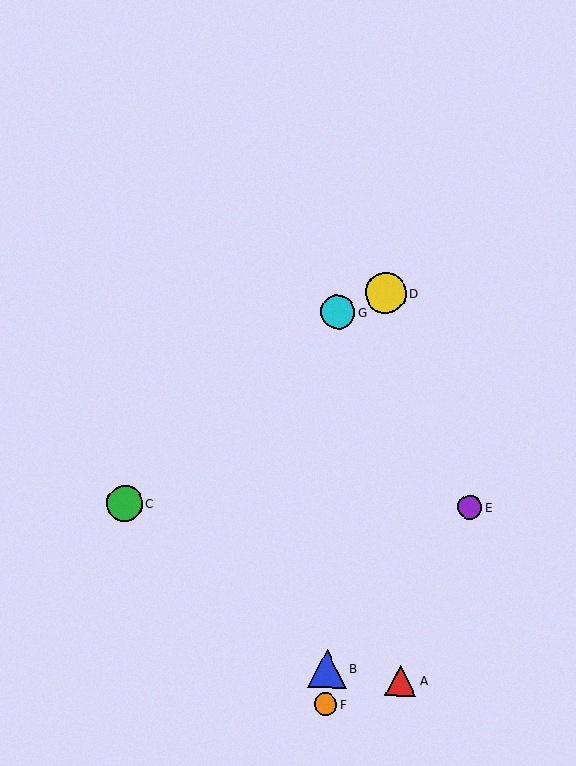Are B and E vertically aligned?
No, B is at x≈327 and E is at x≈470.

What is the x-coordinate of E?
Object E is at x≈470.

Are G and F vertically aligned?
Yes, both are at x≈338.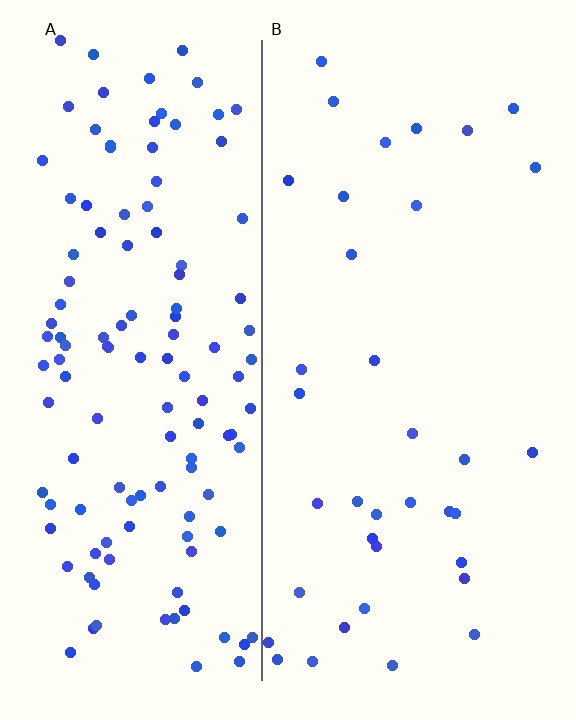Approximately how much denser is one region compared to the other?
Approximately 3.6× — region A over region B.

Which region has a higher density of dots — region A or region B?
A (the left).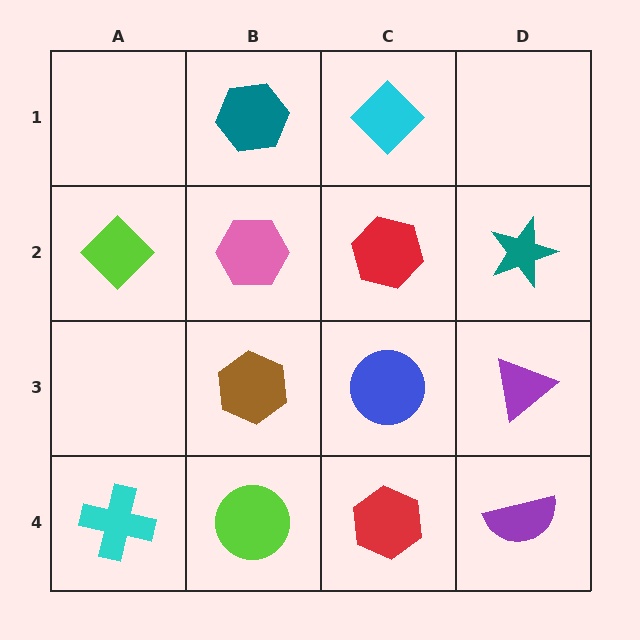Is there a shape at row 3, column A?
No, that cell is empty.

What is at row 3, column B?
A brown hexagon.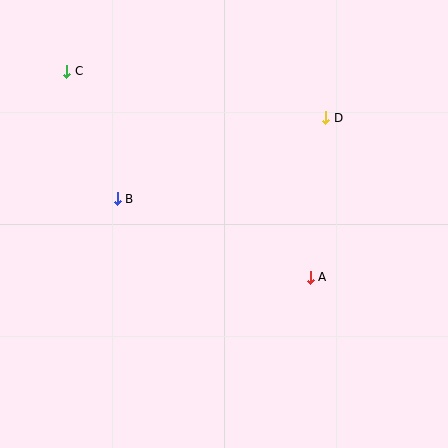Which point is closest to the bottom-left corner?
Point B is closest to the bottom-left corner.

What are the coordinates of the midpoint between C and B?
The midpoint between C and B is at (92, 135).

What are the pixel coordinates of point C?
Point C is at (67, 71).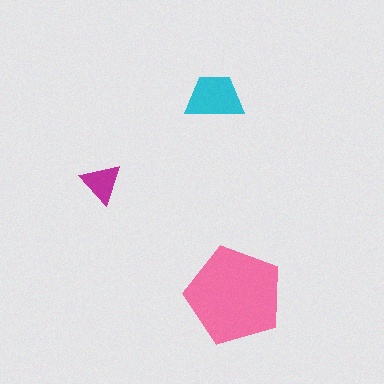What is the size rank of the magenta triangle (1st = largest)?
3rd.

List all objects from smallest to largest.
The magenta triangle, the cyan trapezoid, the pink pentagon.